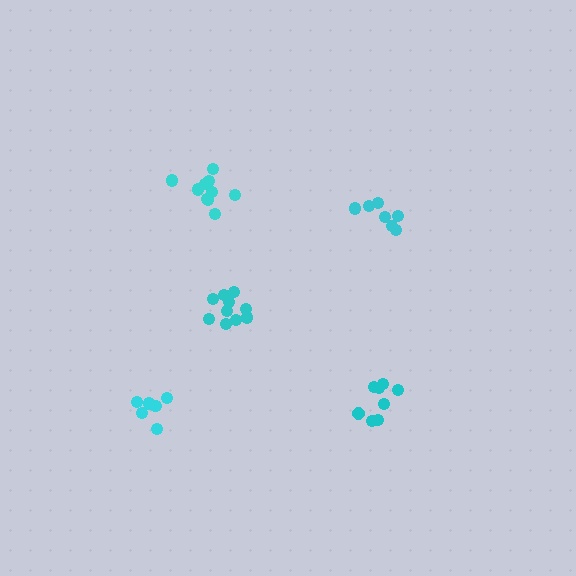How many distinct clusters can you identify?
There are 5 distinct clusters.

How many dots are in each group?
Group 1: 10 dots, Group 2: 8 dots, Group 3: 7 dots, Group 4: 6 dots, Group 5: 10 dots (41 total).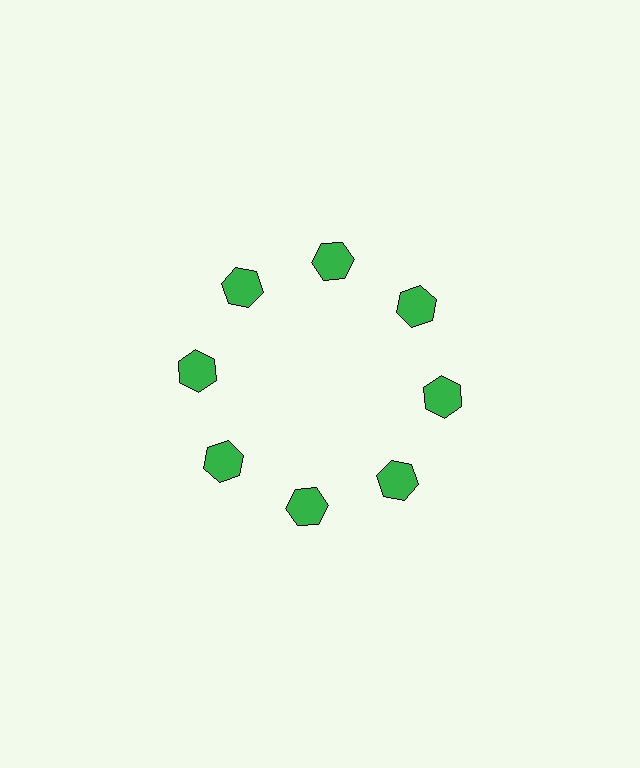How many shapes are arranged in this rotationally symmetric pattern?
There are 8 shapes, arranged in 8 groups of 1.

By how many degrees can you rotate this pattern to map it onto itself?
The pattern maps onto itself every 45 degrees of rotation.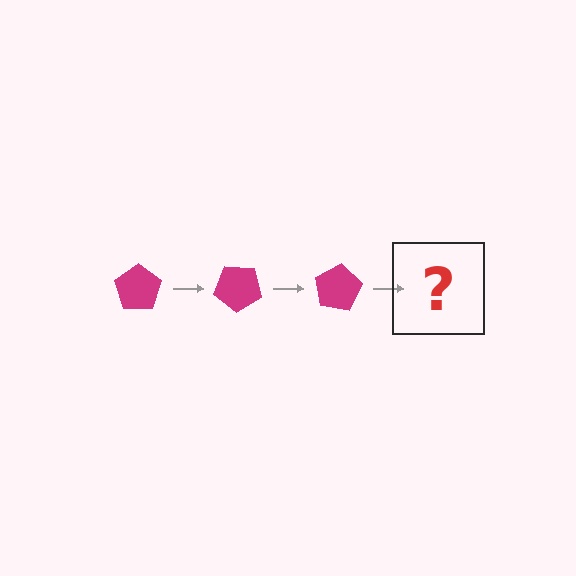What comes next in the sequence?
The next element should be a magenta pentagon rotated 120 degrees.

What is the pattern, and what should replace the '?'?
The pattern is that the pentagon rotates 40 degrees each step. The '?' should be a magenta pentagon rotated 120 degrees.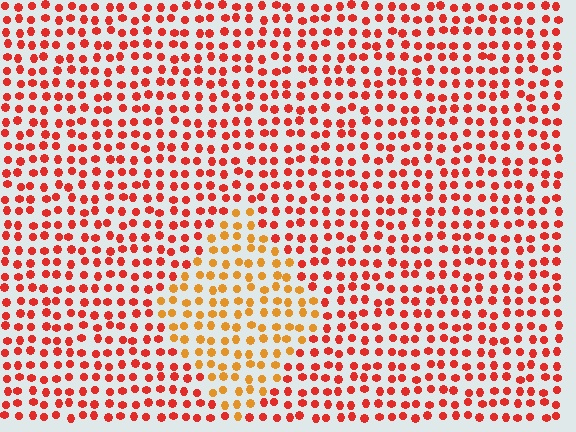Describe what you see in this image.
The image is filled with small red elements in a uniform arrangement. A diamond-shaped region is visible where the elements are tinted to a slightly different hue, forming a subtle color boundary.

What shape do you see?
I see a diamond.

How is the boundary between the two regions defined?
The boundary is defined purely by a slight shift in hue (about 34 degrees). Spacing, size, and orientation are identical on both sides.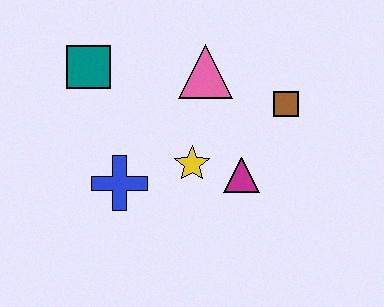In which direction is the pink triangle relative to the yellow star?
The pink triangle is above the yellow star.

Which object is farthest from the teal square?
The brown square is farthest from the teal square.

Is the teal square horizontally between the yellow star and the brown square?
No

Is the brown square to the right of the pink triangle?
Yes